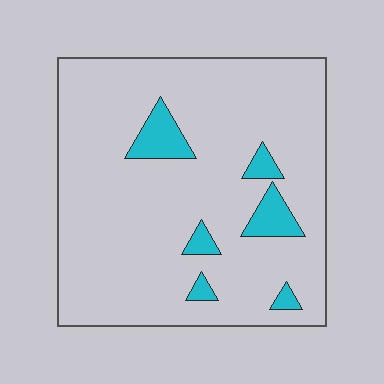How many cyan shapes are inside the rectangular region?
6.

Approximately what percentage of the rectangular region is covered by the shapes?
Approximately 10%.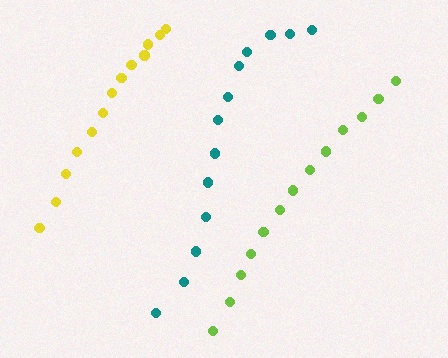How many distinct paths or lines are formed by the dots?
There are 3 distinct paths.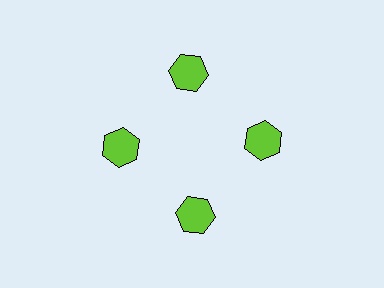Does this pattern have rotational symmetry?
Yes, this pattern has 4-fold rotational symmetry. It looks the same after rotating 90 degrees around the center.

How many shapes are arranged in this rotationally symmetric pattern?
There are 4 shapes, arranged in 4 groups of 1.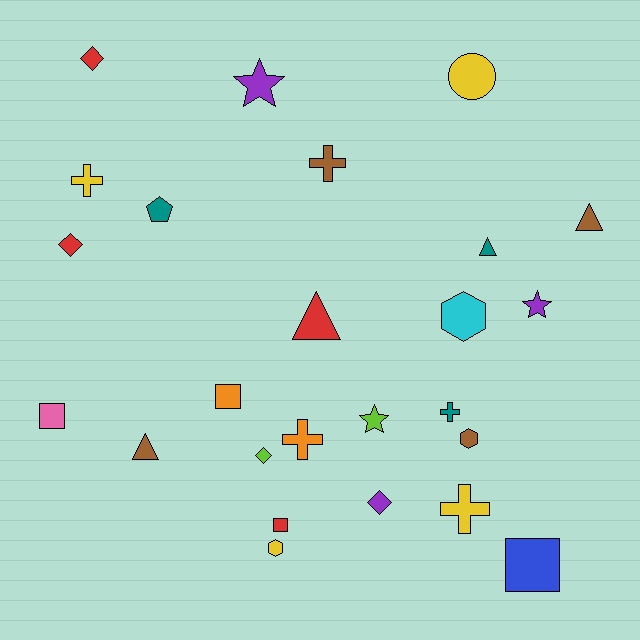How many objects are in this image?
There are 25 objects.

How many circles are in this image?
There is 1 circle.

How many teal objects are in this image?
There are 3 teal objects.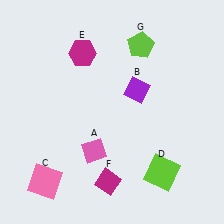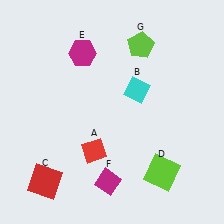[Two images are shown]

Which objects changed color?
A changed from pink to red. B changed from purple to cyan. C changed from pink to red.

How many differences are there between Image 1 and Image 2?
There are 3 differences between the two images.